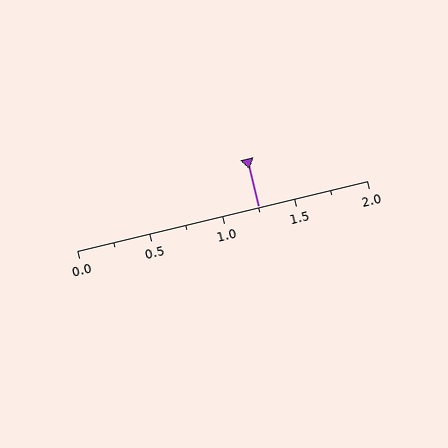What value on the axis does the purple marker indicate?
The marker indicates approximately 1.25.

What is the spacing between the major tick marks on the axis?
The major ticks are spaced 0.5 apart.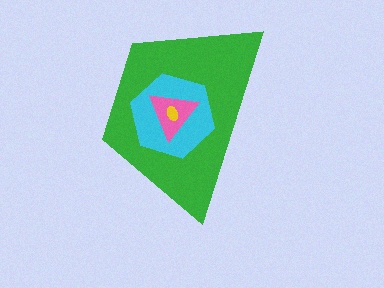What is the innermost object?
The yellow ellipse.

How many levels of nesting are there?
4.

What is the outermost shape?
The green trapezoid.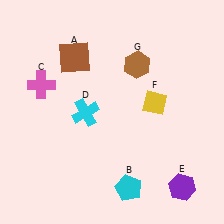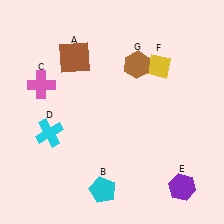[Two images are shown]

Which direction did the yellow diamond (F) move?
The yellow diamond (F) moved up.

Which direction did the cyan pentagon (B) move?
The cyan pentagon (B) moved left.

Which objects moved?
The objects that moved are: the cyan pentagon (B), the cyan cross (D), the yellow diamond (F).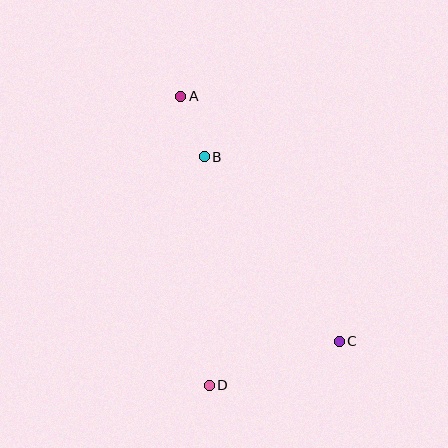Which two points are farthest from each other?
Points A and C are farthest from each other.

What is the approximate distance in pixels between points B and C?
The distance between B and C is approximately 229 pixels.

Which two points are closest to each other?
Points A and B are closest to each other.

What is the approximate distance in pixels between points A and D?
The distance between A and D is approximately 290 pixels.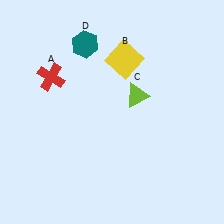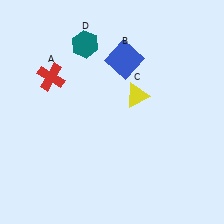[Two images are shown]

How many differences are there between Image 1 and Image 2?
There are 2 differences between the two images.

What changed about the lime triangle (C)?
In Image 1, C is lime. In Image 2, it changed to yellow.